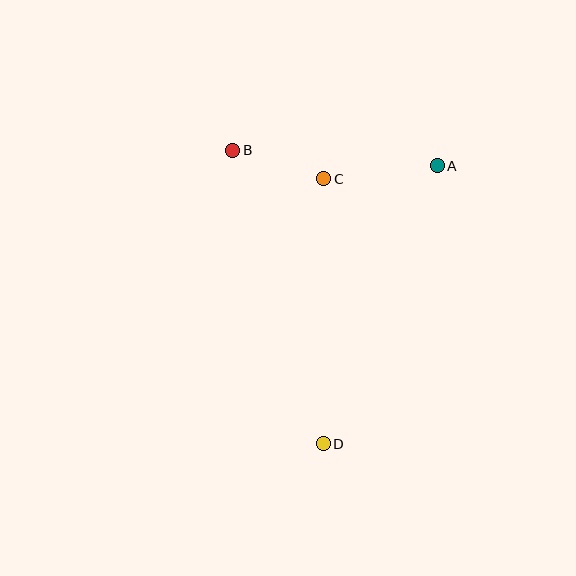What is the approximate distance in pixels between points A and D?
The distance between A and D is approximately 300 pixels.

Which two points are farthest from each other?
Points B and D are farthest from each other.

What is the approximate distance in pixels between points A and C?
The distance between A and C is approximately 114 pixels.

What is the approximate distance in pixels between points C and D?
The distance between C and D is approximately 265 pixels.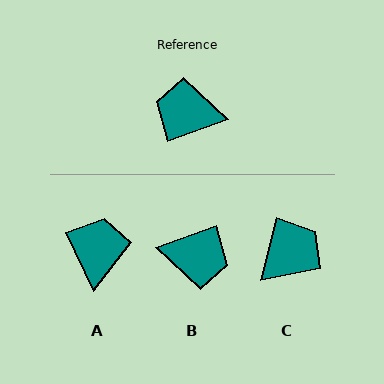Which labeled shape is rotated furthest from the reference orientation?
B, about 180 degrees away.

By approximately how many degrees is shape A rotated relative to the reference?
Approximately 85 degrees clockwise.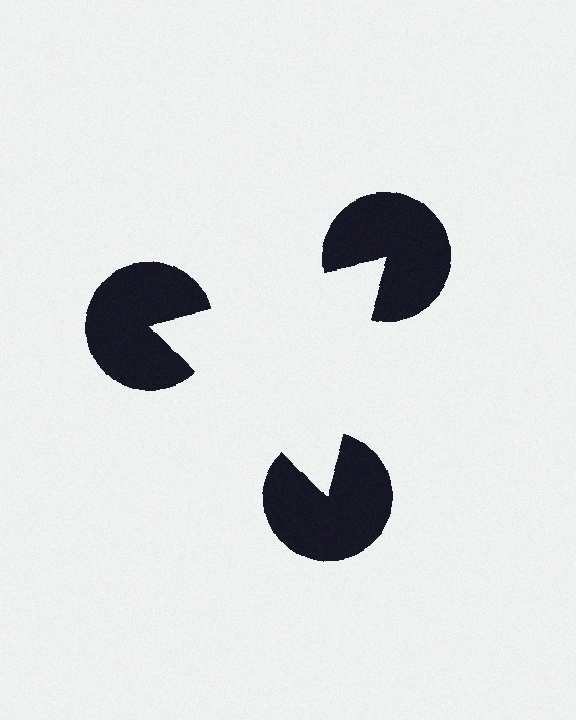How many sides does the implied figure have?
3 sides.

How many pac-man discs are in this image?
There are 3 — one at each vertex of the illusory triangle.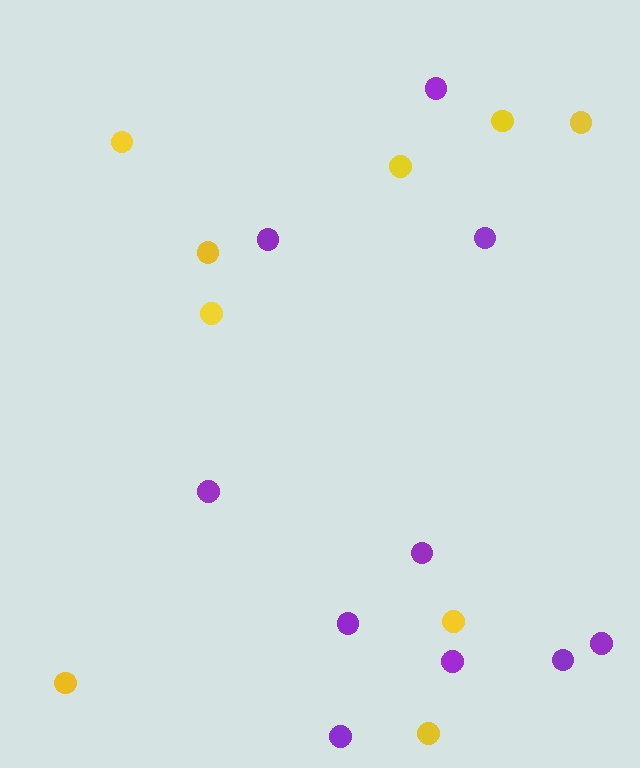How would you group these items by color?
There are 2 groups: one group of yellow circles (9) and one group of purple circles (10).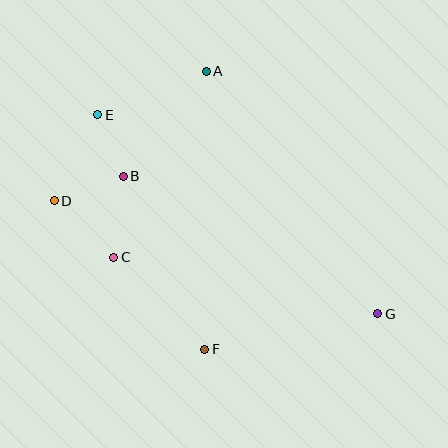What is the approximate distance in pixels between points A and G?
The distance between A and G is approximately 297 pixels.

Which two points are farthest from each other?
Points E and G are farthest from each other.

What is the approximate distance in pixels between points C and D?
The distance between C and D is approximately 82 pixels.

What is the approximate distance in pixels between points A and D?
The distance between A and D is approximately 200 pixels.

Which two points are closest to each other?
Points B and E are closest to each other.